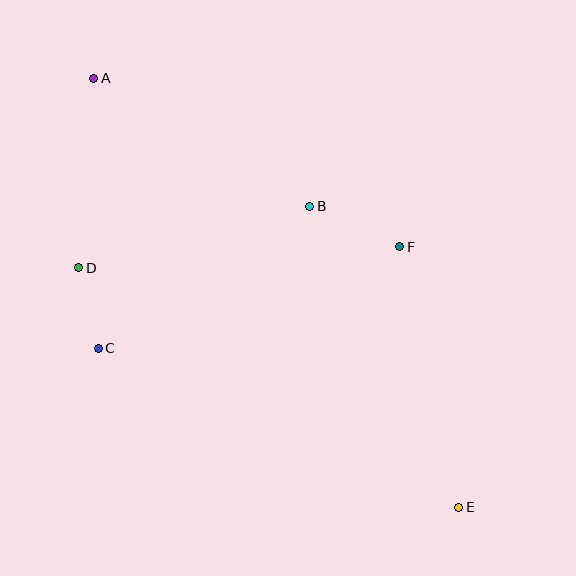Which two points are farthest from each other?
Points A and E are farthest from each other.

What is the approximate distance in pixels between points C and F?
The distance between C and F is approximately 318 pixels.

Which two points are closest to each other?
Points C and D are closest to each other.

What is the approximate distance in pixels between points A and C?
The distance between A and C is approximately 270 pixels.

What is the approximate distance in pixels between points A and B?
The distance between A and B is approximately 251 pixels.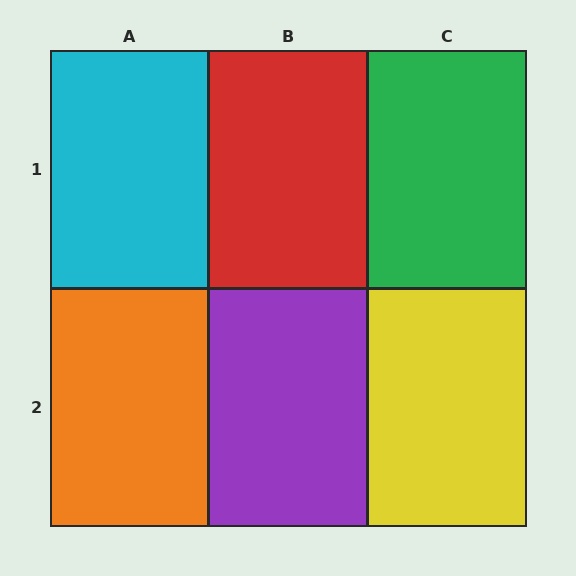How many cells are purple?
1 cell is purple.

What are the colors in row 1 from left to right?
Cyan, red, green.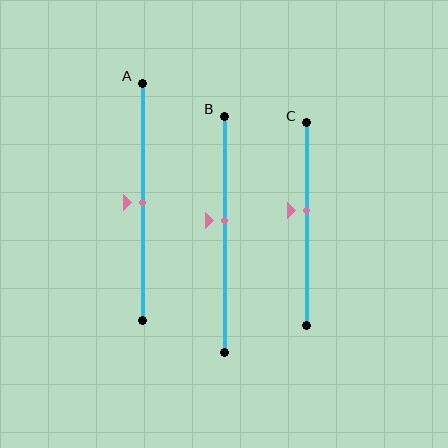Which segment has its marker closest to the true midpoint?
Segment A has its marker closest to the true midpoint.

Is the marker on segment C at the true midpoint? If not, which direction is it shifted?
No, the marker on segment C is shifted upward by about 7% of the segment length.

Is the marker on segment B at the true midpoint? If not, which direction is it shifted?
No, the marker on segment B is shifted upward by about 6% of the segment length.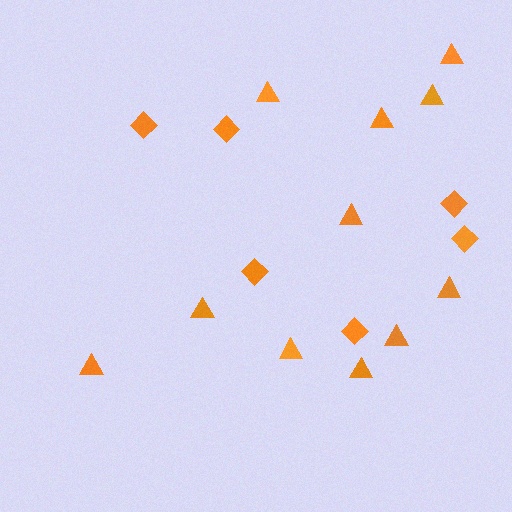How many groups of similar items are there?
There are 2 groups: one group of diamonds (6) and one group of triangles (11).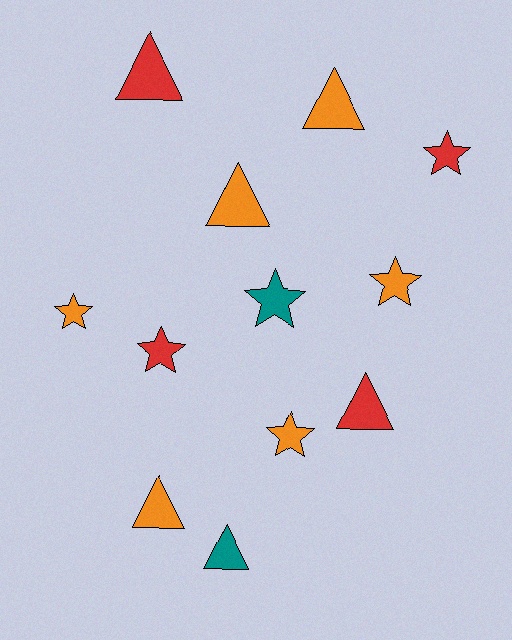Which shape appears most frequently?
Triangle, with 6 objects.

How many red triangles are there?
There are 2 red triangles.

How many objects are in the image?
There are 12 objects.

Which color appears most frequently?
Orange, with 6 objects.